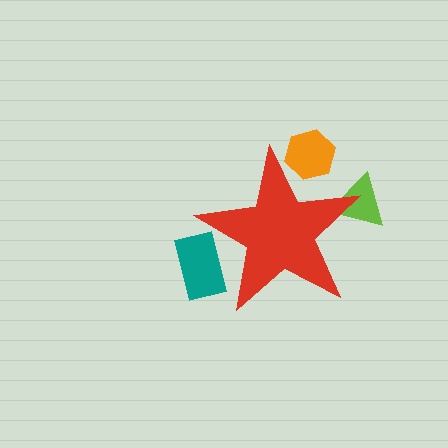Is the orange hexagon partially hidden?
Yes, the orange hexagon is partially hidden behind the red star.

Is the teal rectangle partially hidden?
Yes, the teal rectangle is partially hidden behind the red star.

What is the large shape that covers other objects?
A red star.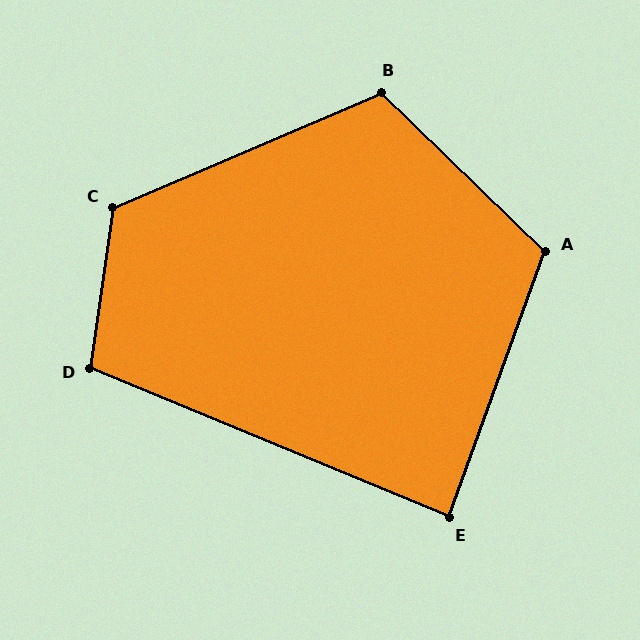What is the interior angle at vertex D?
Approximately 104 degrees (obtuse).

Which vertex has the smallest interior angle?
E, at approximately 88 degrees.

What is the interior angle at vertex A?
Approximately 114 degrees (obtuse).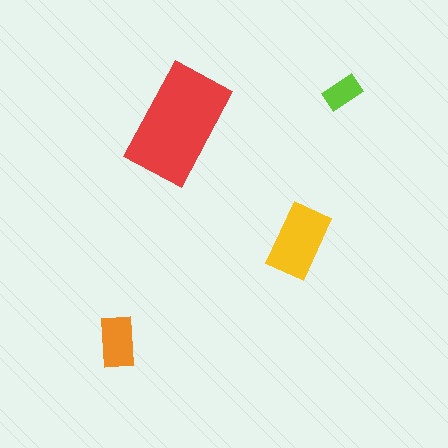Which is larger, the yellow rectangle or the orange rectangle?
The yellow one.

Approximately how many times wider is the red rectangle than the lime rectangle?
About 3 times wider.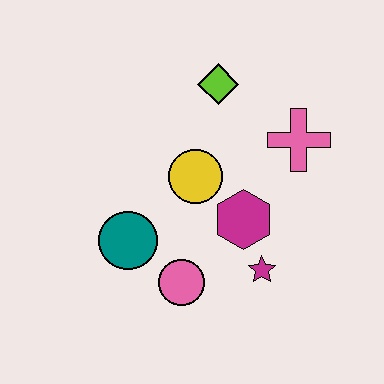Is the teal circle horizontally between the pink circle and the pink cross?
No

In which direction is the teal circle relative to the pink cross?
The teal circle is to the left of the pink cross.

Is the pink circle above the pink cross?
No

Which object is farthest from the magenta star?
The lime diamond is farthest from the magenta star.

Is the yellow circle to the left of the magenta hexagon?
Yes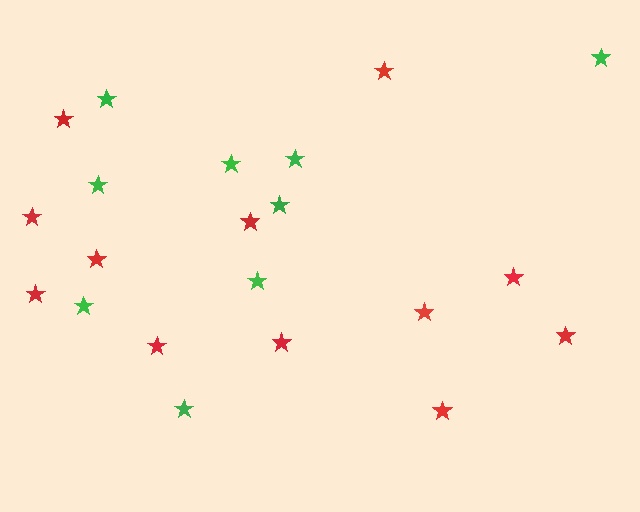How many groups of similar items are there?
There are 2 groups: one group of red stars (12) and one group of green stars (9).